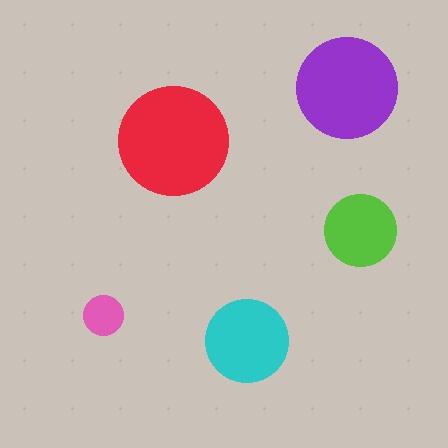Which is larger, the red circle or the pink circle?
The red one.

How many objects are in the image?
There are 5 objects in the image.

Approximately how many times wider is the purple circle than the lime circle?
About 1.5 times wider.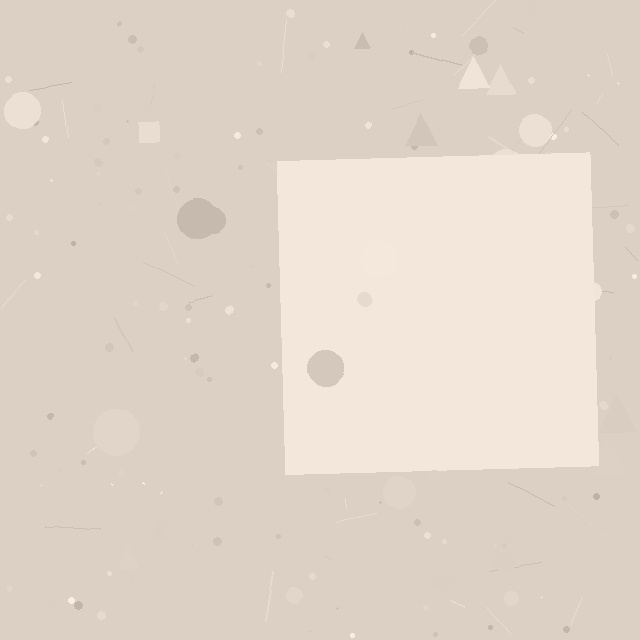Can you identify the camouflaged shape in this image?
The camouflaged shape is a square.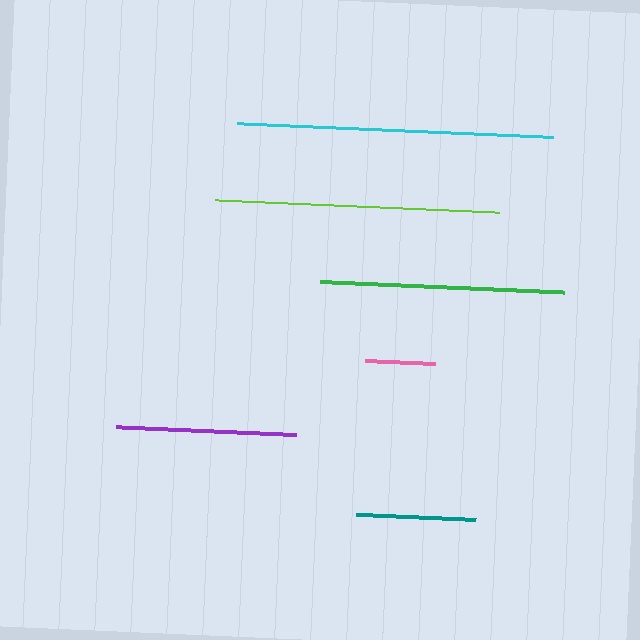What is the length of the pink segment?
The pink segment is approximately 69 pixels long.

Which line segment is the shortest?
The pink line is the shortest at approximately 69 pixels.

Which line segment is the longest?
The cyan line is the longest at approximately 315 pixels.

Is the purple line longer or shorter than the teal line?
The purple line is longer than the teal line.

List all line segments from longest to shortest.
From longest to shortest: cyan, lime, green, purple, teal, pink.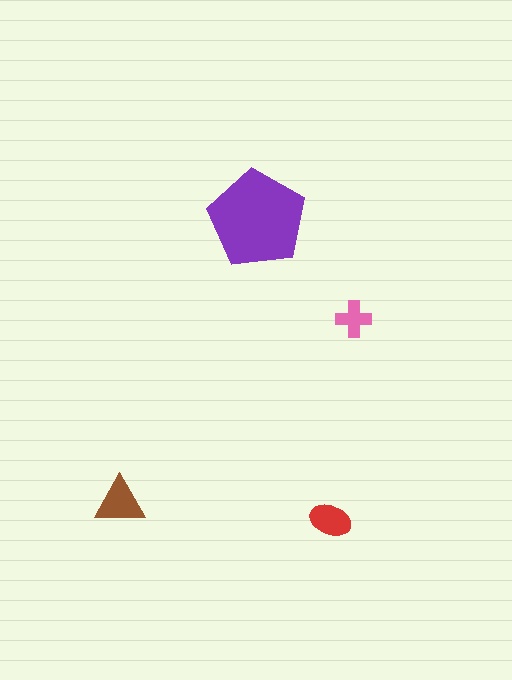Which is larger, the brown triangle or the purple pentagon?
The purple pentagon.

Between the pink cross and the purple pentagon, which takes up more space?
The purple pentagon.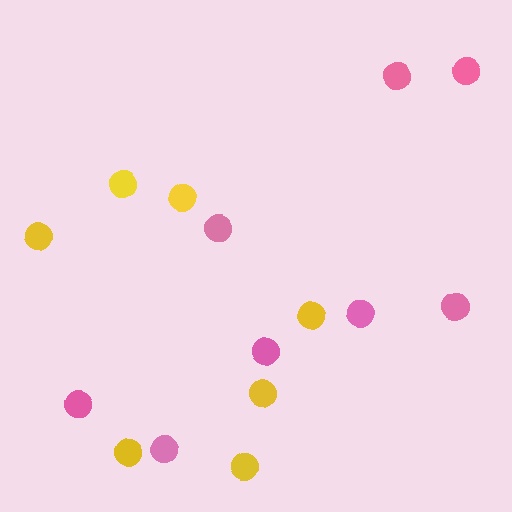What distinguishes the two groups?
There are 2 groups: one group of pink circles (8) and one group of yellow circles (7).